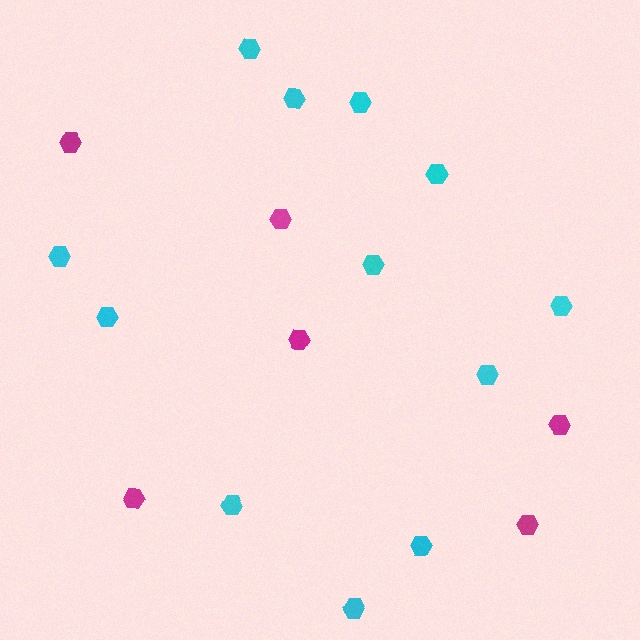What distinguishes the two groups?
There are 2 groups: one group of magenta hexagons (6) and one group of cyan hexagons (12).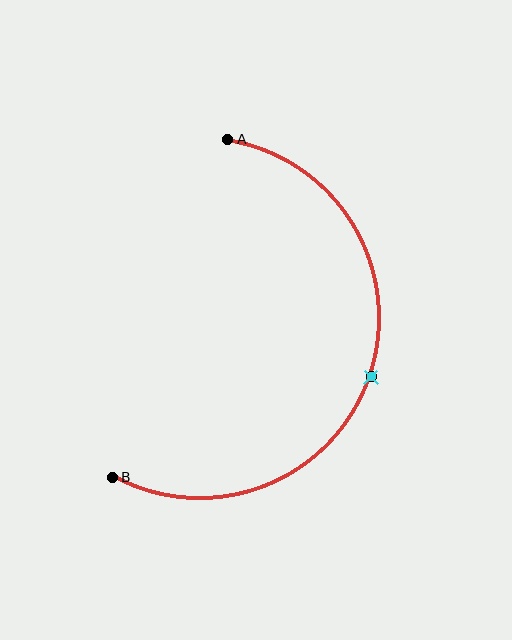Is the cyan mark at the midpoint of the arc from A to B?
Yes. The cyan mark lies on the arc at equal arc-length from both A and B — it is the arc midpoint.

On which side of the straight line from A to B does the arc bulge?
The arc bulges to the right of the straight line connecting A and B.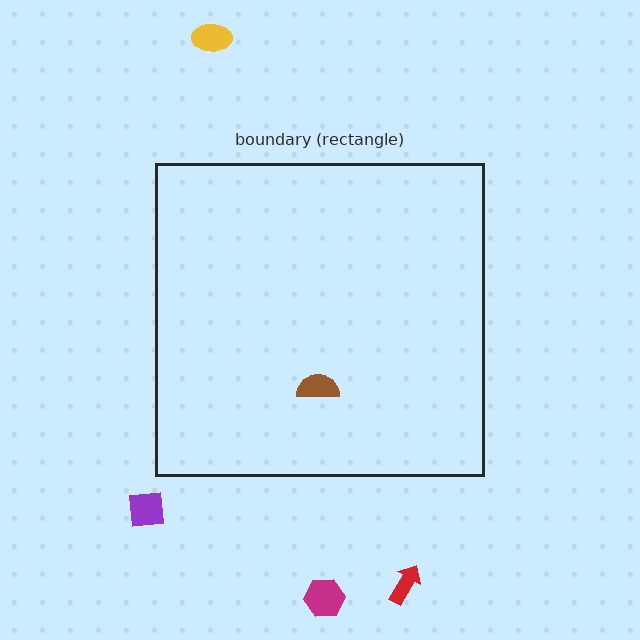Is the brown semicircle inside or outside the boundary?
Inside.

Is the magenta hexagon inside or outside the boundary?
Outside.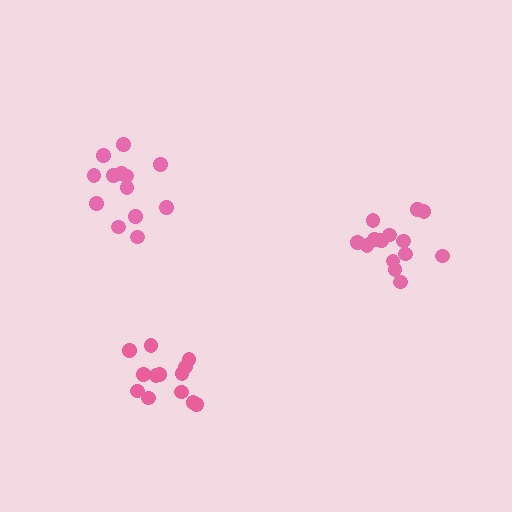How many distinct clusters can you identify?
There are 3 distinct clusters.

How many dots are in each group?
Group 1: 14 dots, Group 2: 13 dots, Group 3: 13 dots (40 total).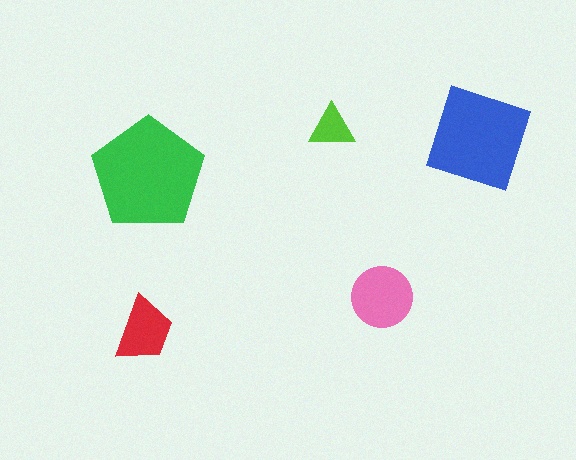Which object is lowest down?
The red trapezoid is bottommost.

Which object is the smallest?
The lime triangle.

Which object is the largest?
The green pentagon.